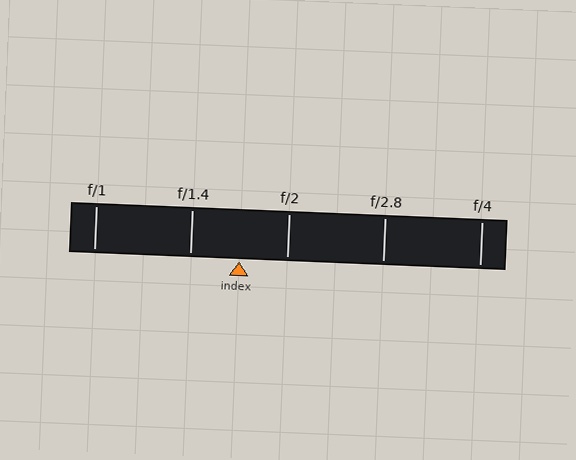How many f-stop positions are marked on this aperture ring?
There are 5 f-stop positions marked.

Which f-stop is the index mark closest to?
The index mark is closest to f/2.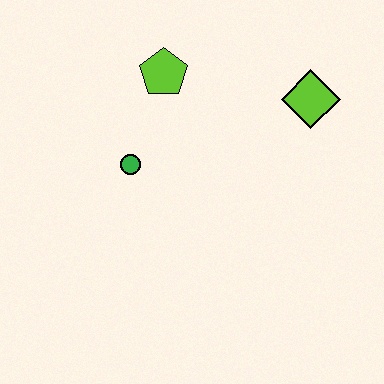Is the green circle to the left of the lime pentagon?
Yes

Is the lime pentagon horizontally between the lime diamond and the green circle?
Yes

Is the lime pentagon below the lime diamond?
No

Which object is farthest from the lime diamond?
The green circle is farthest from the lime diamond.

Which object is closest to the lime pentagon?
The green circle is closest to the lime pentagon.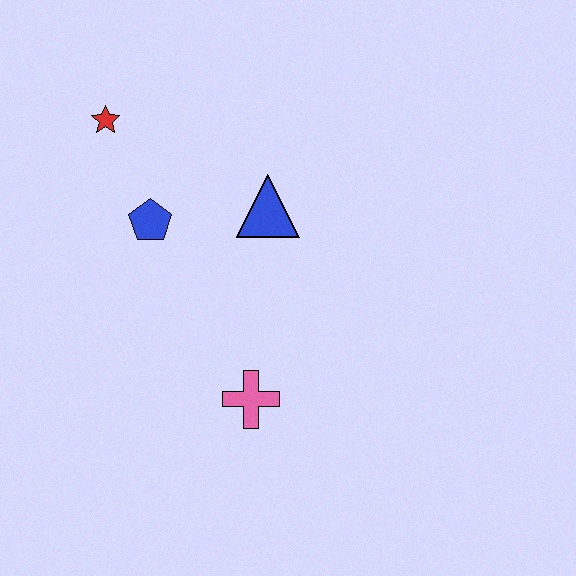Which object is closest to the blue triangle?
The blue pentagon is closest to the blue triangle.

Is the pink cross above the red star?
No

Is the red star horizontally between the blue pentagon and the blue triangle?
No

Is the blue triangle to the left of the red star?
No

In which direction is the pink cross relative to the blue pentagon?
The pink cross is below the blue pentagon.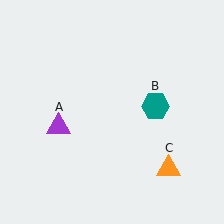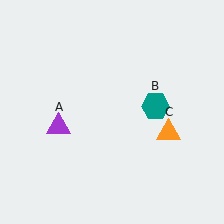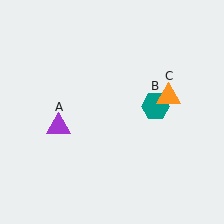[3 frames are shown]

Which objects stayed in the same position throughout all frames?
Purple triangle (object A) and teal hexagon (object B) remained stationary.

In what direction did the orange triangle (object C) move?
The orange triangle (object C) moved up.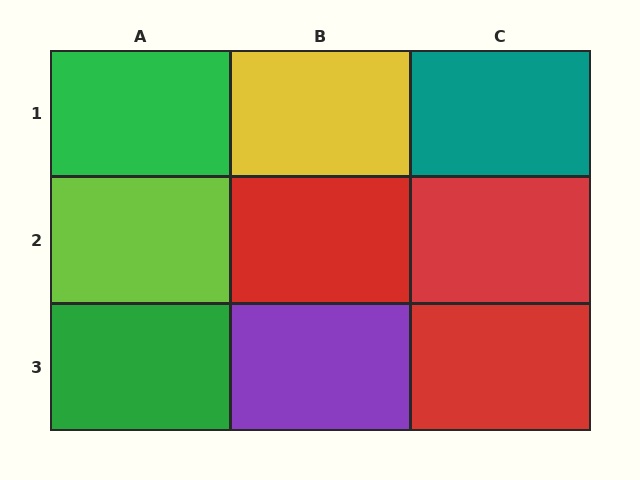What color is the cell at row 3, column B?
Purple.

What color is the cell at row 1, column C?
Teal.